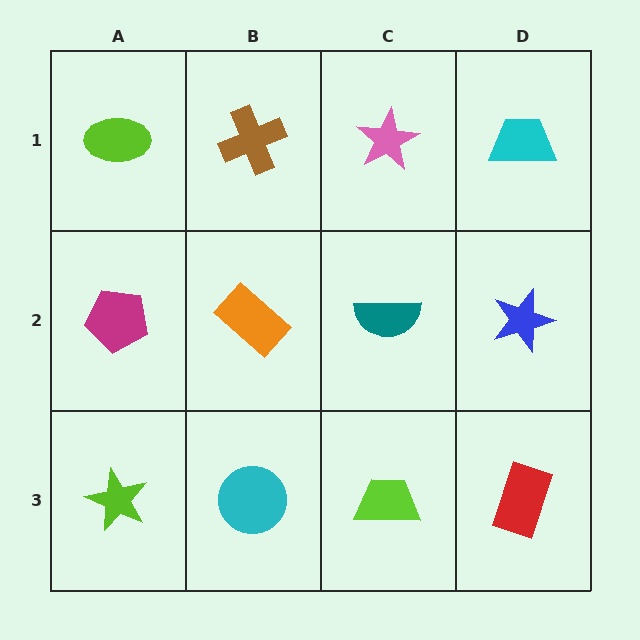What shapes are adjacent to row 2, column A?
A lime ellipse (row 1, column A), a lime star (row 3, column A), an orange rectangle (row 2, column B).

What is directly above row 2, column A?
A lime ellipse.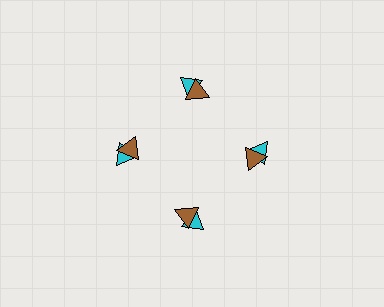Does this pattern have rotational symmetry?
Yes, this pattern has 4-fold rotational symmetry. It looks the same after rotating 90 degrees around the center.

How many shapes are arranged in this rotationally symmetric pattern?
There are 8 shapes, arranged in 4 groups of 2.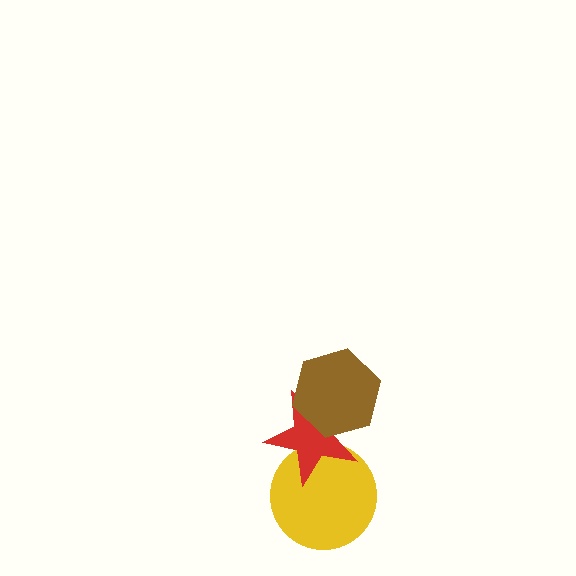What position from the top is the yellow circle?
The yellow circle is 3rd from the top.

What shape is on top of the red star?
The brown hexagon is on top of the red star.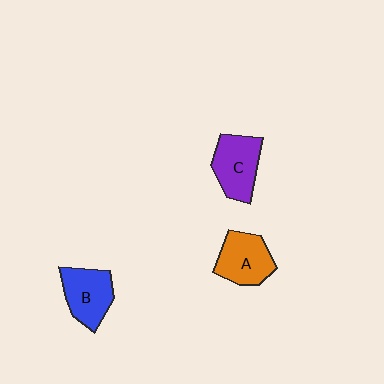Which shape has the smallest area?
Shape B (blue).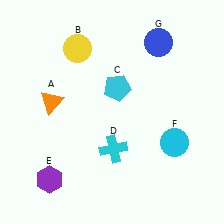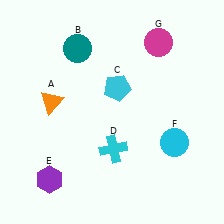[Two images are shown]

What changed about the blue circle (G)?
In Image 1, G is blue. In Image 2, it changed to magenta.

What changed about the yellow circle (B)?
In Image 1, B is yellow. In Image 2, it changed to teal.